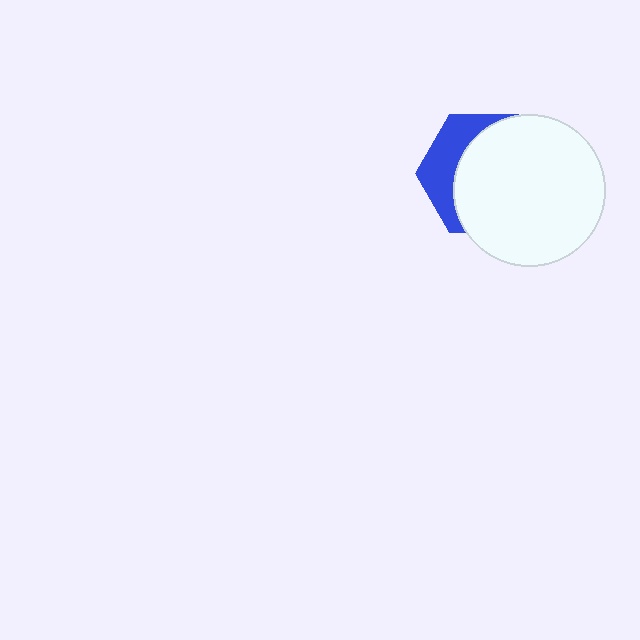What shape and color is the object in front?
The object in front is a white circle.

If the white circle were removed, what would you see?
You would see the complete blue hexagon.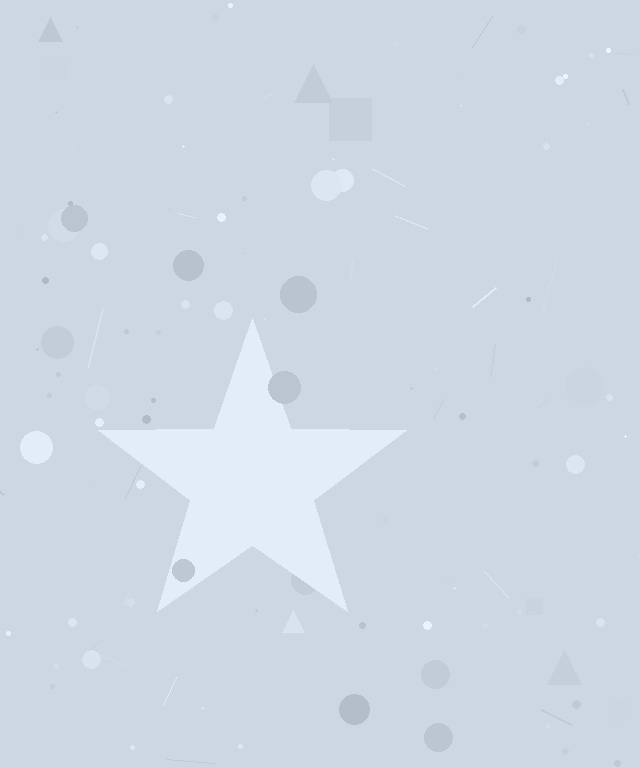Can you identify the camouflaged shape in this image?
The camouflaged shape is a star.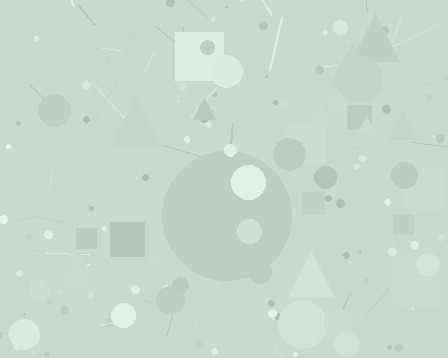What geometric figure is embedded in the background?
A circle is embedded in the background.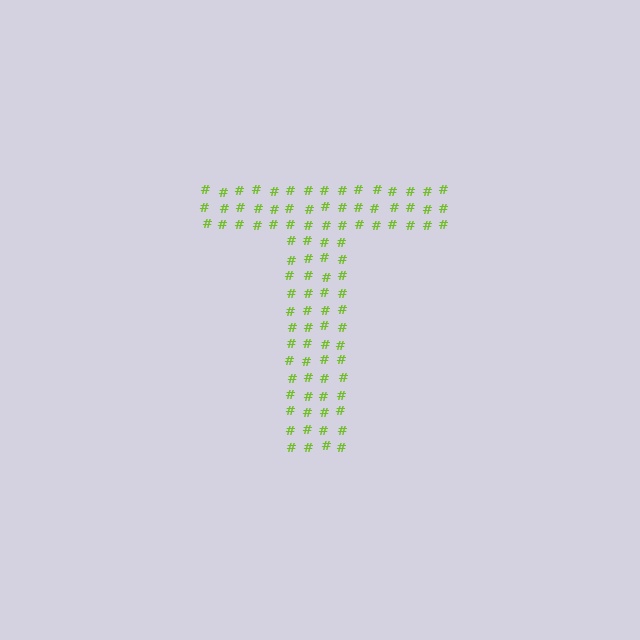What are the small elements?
The small elements are hash symbols.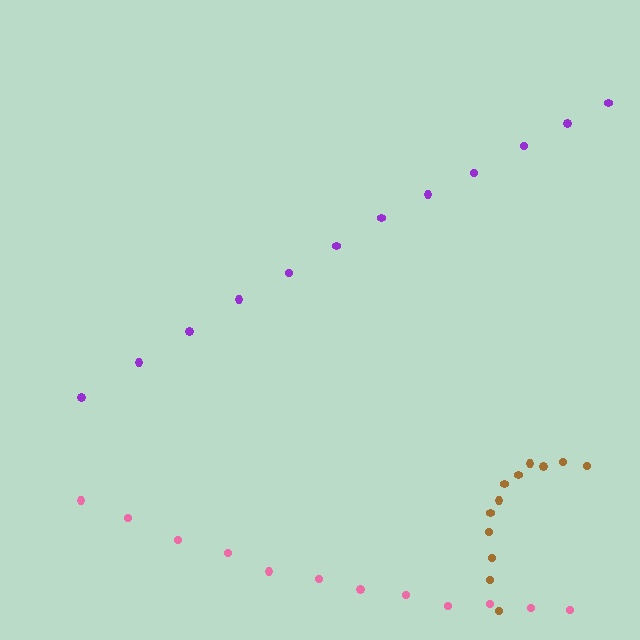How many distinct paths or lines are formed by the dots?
There are 3 distinct paths.